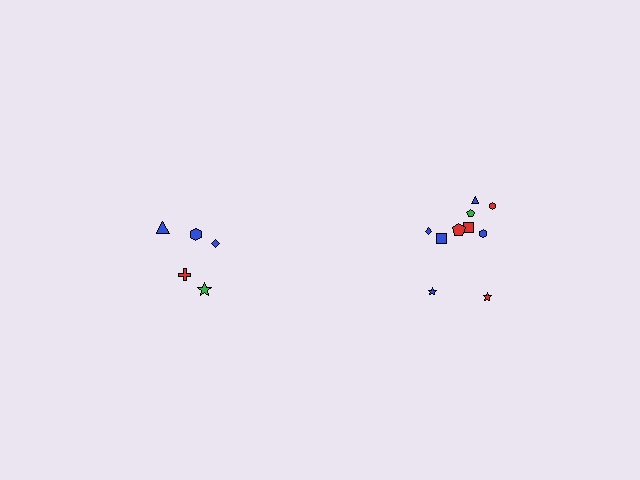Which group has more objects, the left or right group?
The right group.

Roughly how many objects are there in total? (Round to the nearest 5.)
Roughly 15 objects in total.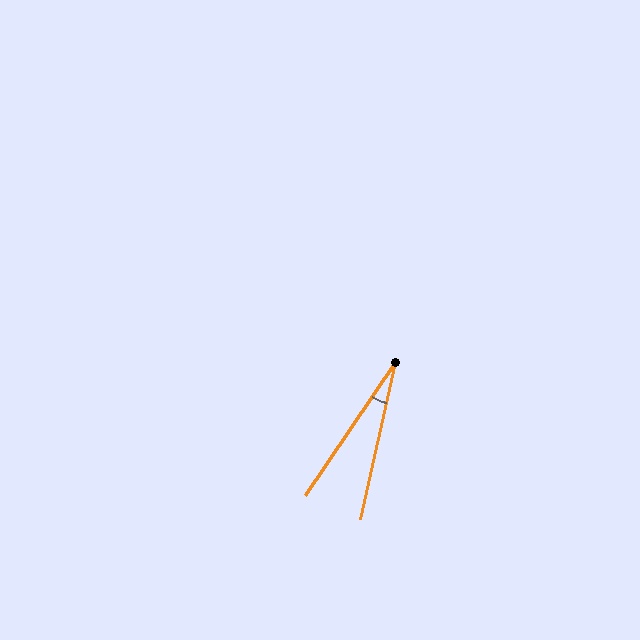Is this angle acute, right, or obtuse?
It is acute.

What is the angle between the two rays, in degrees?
Approximately 22 degrees.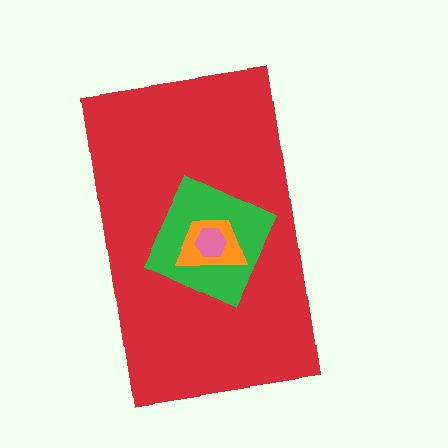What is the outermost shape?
The red rectangle.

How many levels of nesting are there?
4.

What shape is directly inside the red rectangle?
The green square.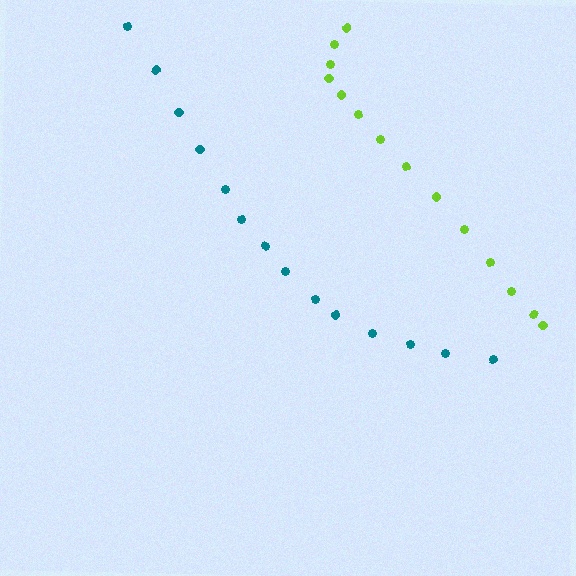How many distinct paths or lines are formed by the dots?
There are 2 distinct paths.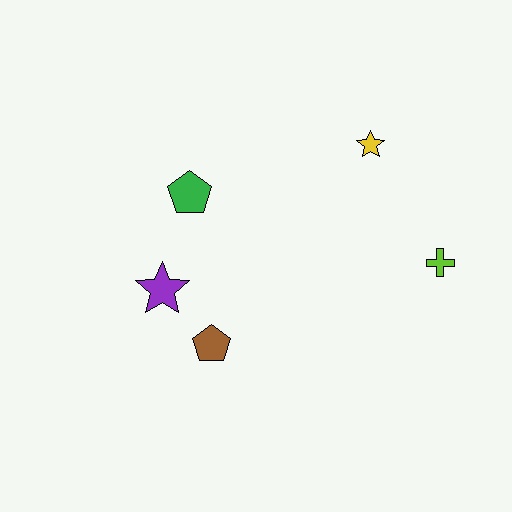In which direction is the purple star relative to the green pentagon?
The purple star is below the green pentagon.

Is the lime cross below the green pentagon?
Yes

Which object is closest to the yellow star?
The lime cross is closest to the yellow star.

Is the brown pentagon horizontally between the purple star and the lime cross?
Yes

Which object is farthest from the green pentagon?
The lime cross is farthest from the green pentagon.